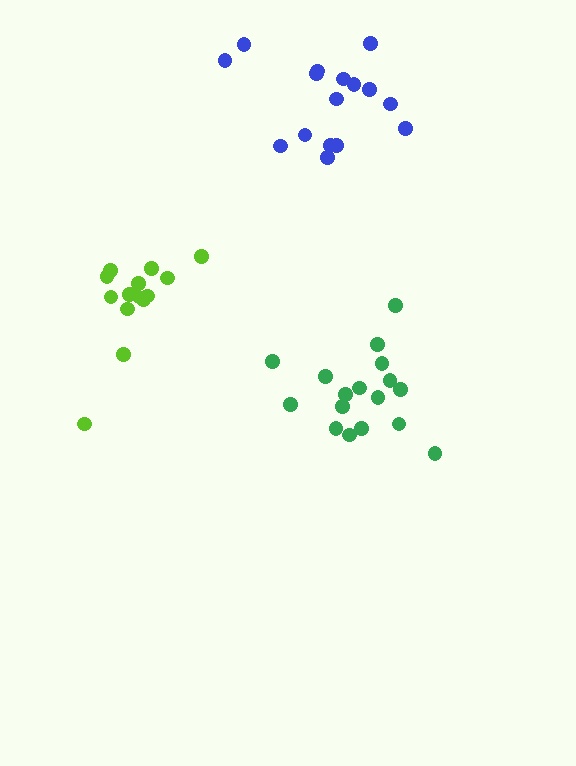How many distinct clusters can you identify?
There are 3 distinct clusters.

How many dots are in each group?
Group 1: 14 dots, Group 2: 16 dots, Group 3: 17 dots (47 total).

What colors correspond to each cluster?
The clusters are colored: lime, blue, green.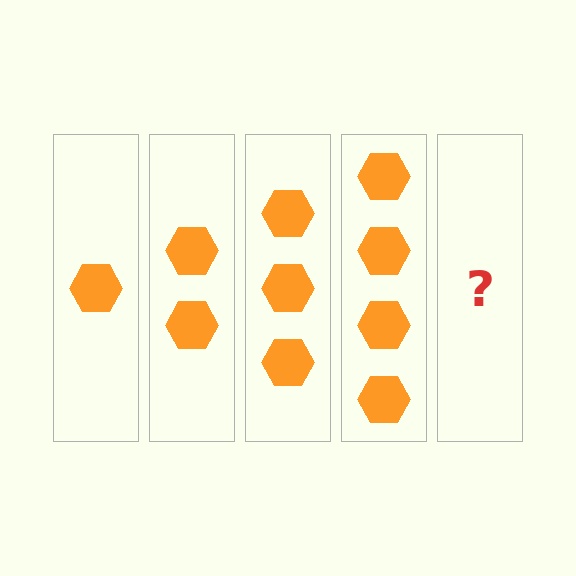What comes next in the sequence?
The next element should be 5 hexagons.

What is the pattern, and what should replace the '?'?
The pattern is that each step adds one more hexagon. The '?' should be 5 hexagons.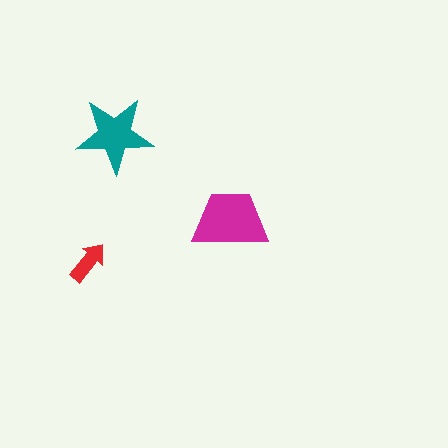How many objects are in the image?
There are 3 objects in the image.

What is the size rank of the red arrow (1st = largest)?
3rd.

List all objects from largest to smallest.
The magenta trapezoid, the teal star, the red arrow.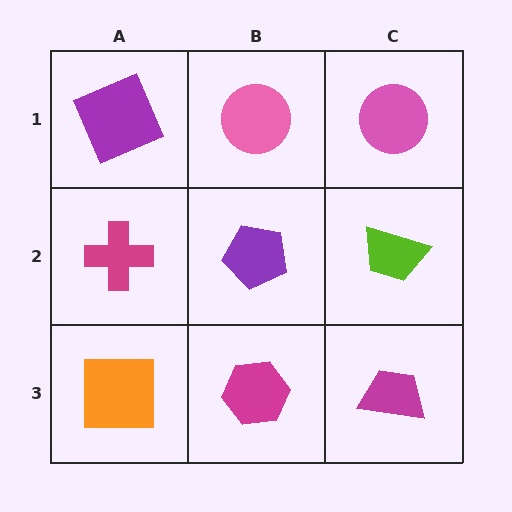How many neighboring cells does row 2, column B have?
4.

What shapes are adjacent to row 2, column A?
A purple square (row 1, column A), an orange square (row 3, column A), a purple pentagon (row 2, column B).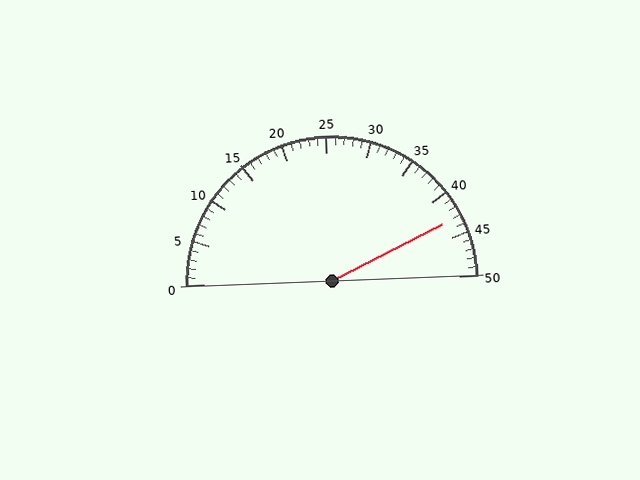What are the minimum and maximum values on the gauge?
The gauge ranges from 0 to 50.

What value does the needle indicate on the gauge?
The needle indicates approximately 43.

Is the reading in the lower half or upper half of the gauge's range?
The reading is in the upper half of the range (0 to 50).